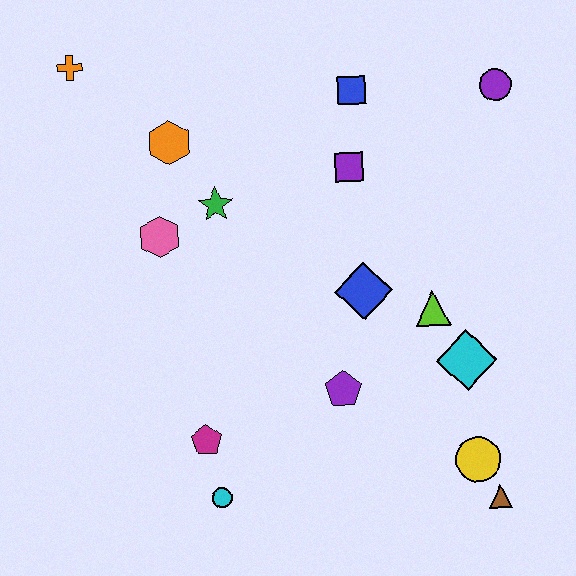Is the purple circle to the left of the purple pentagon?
No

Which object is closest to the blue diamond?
The lime triangle is closest to the blue diamond.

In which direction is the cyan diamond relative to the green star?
The cyan diamond is to the right of the green star.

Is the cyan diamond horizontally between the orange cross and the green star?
No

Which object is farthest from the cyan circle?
The purple circle is farthest from the cyan circle.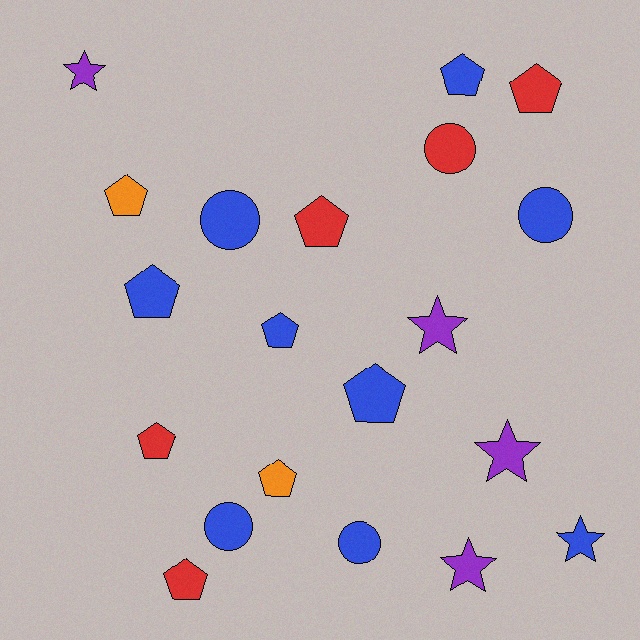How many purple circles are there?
There are no purple circles.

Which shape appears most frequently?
Pentagon, with 10 objects.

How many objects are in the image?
There are 20 objects.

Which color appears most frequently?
Blue, with 9 objects.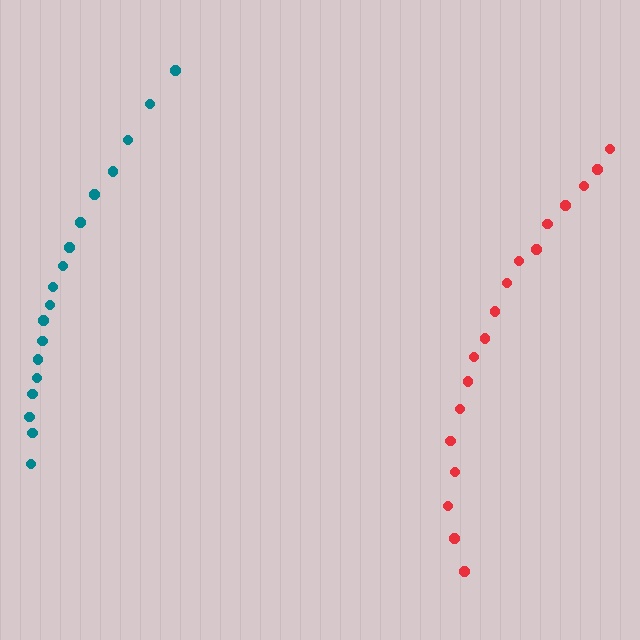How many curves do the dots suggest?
There are 2 distinct paths.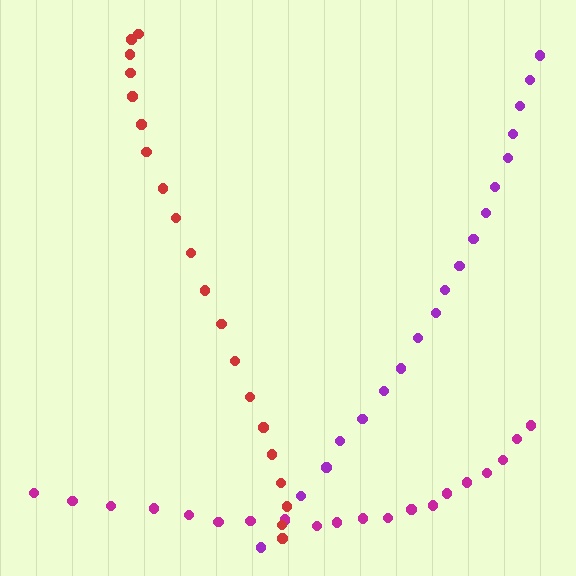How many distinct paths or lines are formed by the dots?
There are 3 distinct paths.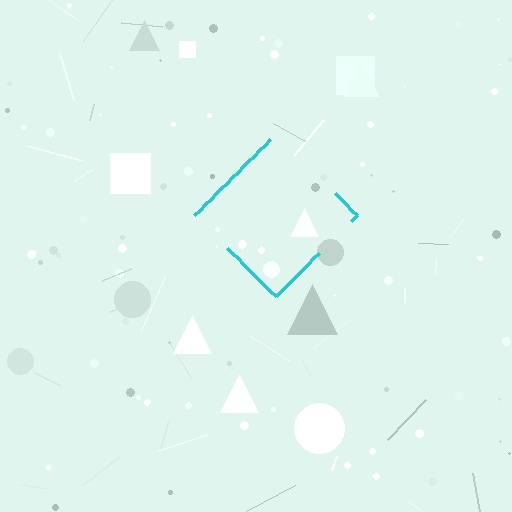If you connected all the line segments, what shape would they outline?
They would outline a diamond.